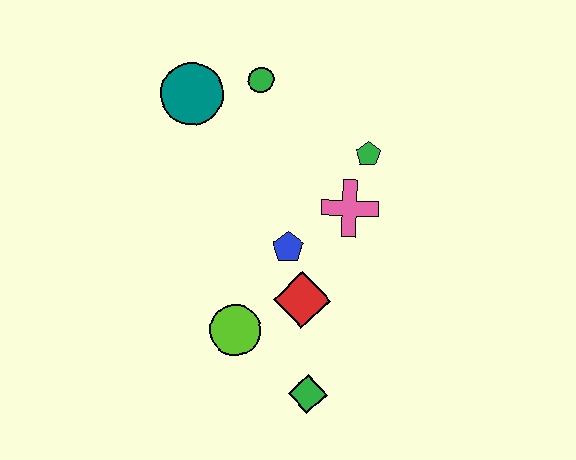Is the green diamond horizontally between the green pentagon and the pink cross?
No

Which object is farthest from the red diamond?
The teal circle is farthest from the red diamond.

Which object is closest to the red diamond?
The blue pentagon is closest to the red diamond.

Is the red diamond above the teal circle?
No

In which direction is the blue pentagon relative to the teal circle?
The blue pentagon is below the teal circle.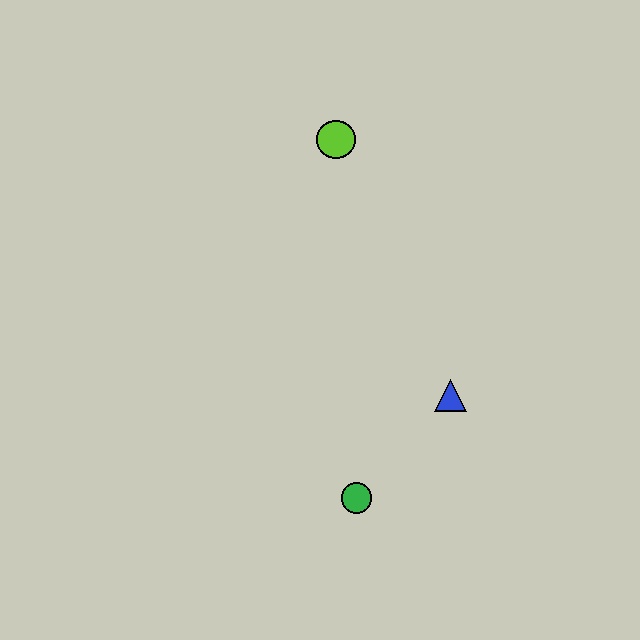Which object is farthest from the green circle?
The lime circle is farthest from the green circle.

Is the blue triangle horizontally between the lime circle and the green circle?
No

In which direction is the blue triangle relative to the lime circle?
The blue triangle is below the lime circle.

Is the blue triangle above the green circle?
Yes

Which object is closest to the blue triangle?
The green circle is closest to the blue triangle.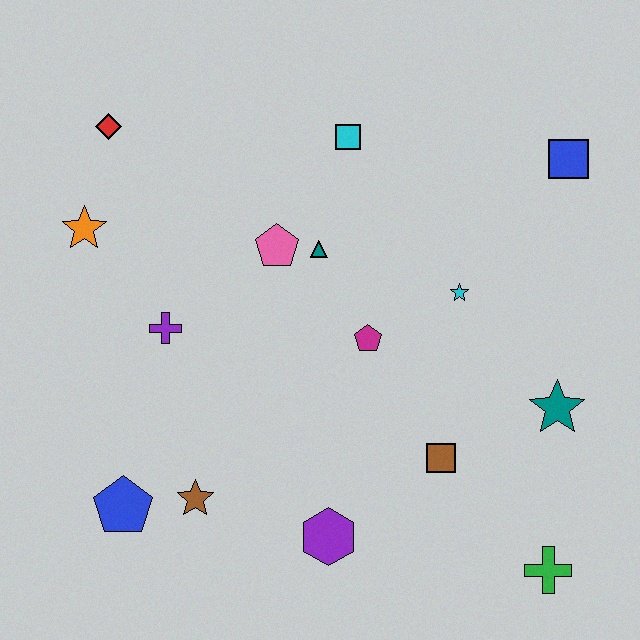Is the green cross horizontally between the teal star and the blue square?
No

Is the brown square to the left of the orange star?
No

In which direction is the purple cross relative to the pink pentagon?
The purple cross is to the left of the pink pentagon.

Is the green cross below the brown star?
Yes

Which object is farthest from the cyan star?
The blue pentagon is farthest from the cyan star.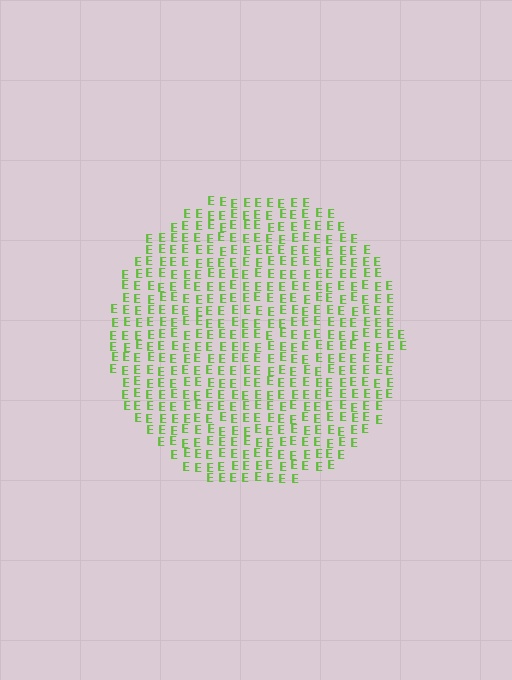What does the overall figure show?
The overall figure shows a circle.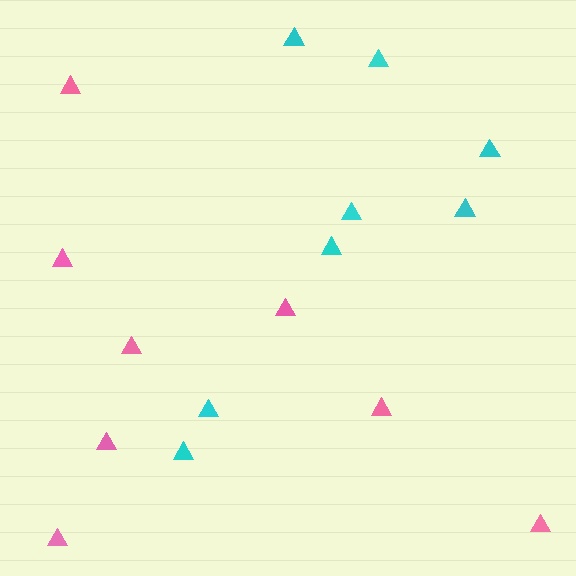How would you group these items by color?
There are 2 groups: one group of cyan triangles (8) and one group of pink triangles (8).